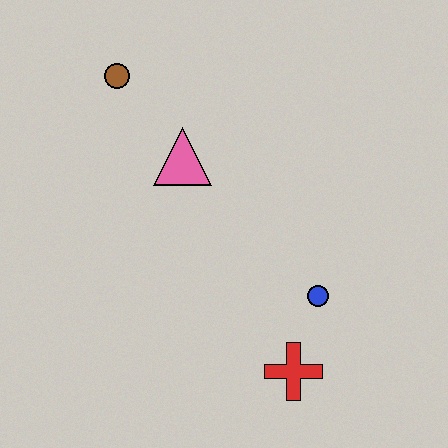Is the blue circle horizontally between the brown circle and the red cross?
No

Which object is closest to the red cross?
The blue circle is closest to the red cross.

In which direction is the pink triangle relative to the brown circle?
The pink triangle is below the brown circle.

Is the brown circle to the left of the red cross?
Yes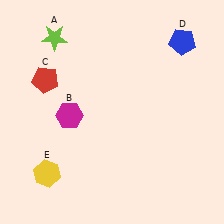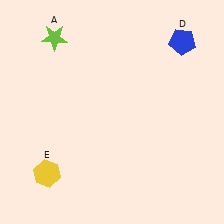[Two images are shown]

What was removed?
The red pentagon (C), the magenta hexagon (B) were removed in Image 2.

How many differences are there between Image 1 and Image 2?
There are 2 differences between the two images.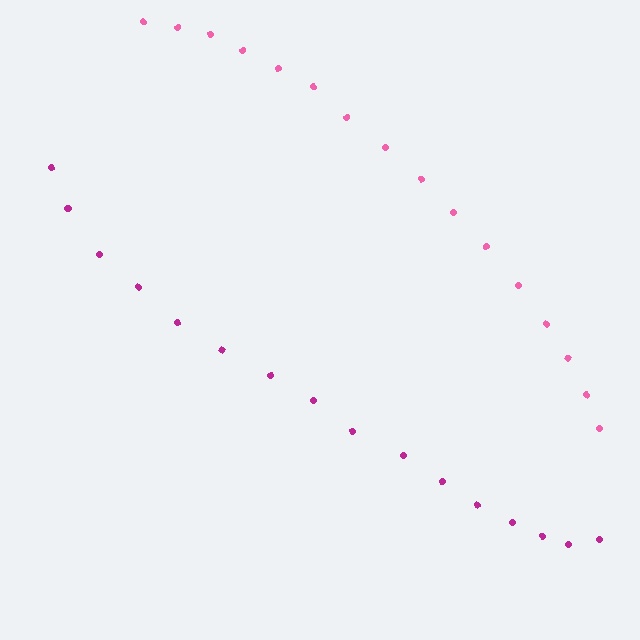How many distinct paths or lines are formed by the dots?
There are 2 distinct paths.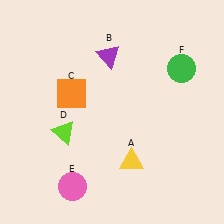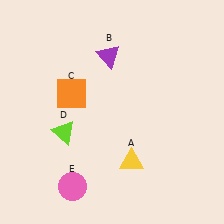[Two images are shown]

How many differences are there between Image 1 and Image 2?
There is 1 difference between the two images.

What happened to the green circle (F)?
The green circle (F) was removed in Image 2. It was in the top-right area of Image 1.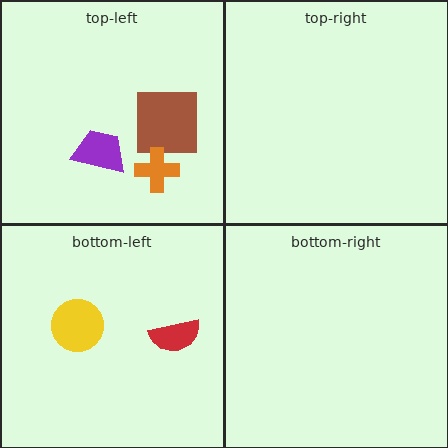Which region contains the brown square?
The top-left region.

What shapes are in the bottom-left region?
The red semicircle, the yellow circle.